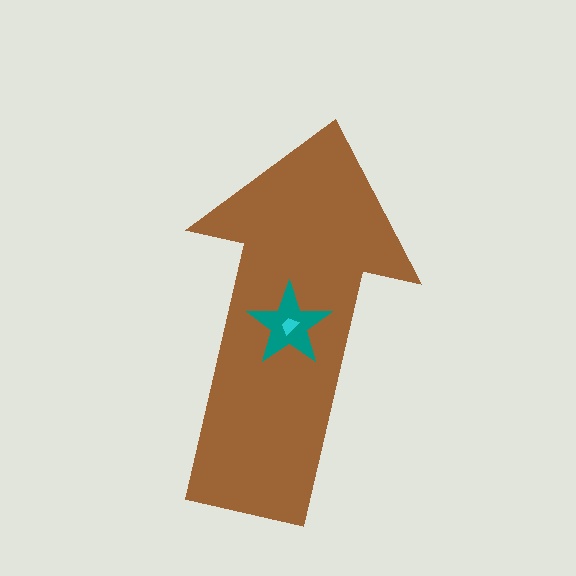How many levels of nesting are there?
3.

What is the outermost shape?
The brown arrow.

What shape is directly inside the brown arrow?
The teal star.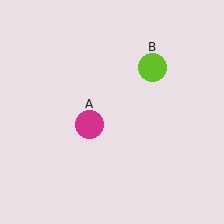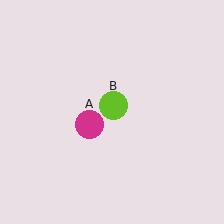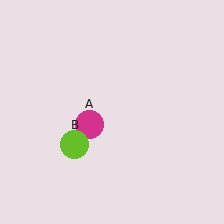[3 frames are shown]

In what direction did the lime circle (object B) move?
The lime circle (object B) moved down and to the left.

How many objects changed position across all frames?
1 object changed position: lime circle (object B).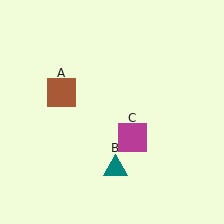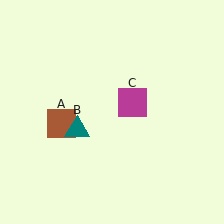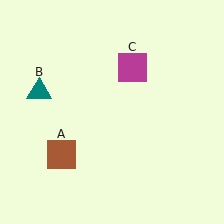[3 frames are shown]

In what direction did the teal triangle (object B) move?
The teal triangle (object B) moved up and to the left.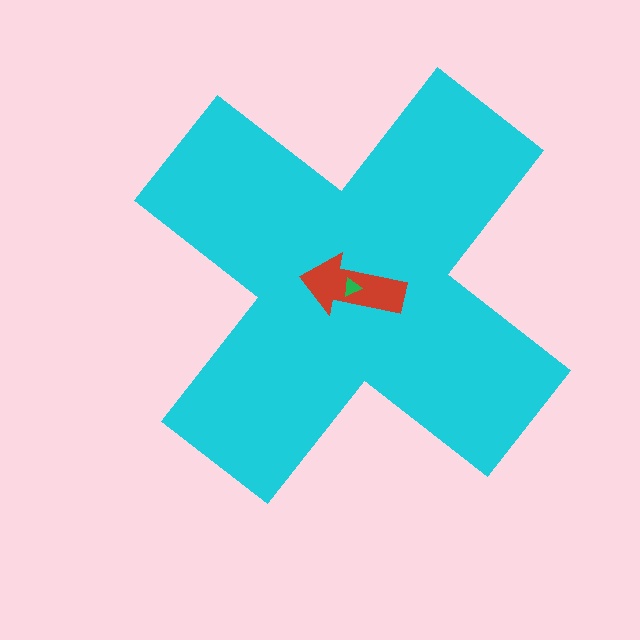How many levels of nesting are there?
3.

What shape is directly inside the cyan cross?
The red arrow.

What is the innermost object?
The green triangle.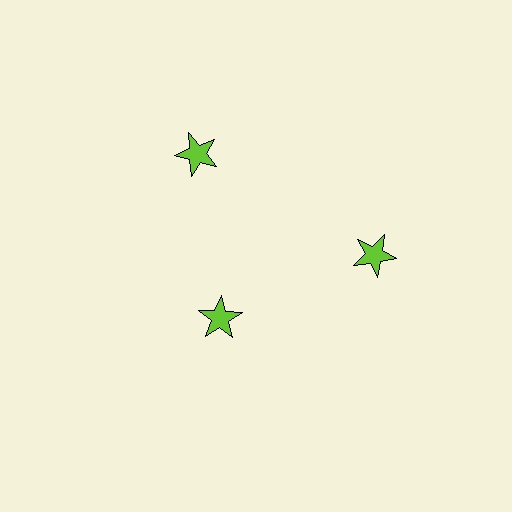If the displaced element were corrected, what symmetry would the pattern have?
It would have 3-fold rotational symmetry — the pattern would map onto itself every 120 degrees.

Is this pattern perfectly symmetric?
No. The 3 lime stars are arranged in a ring, but one element near the 7 o'clock position is pulled inward toward the center, breaking the 3-fold rotational symmetry.